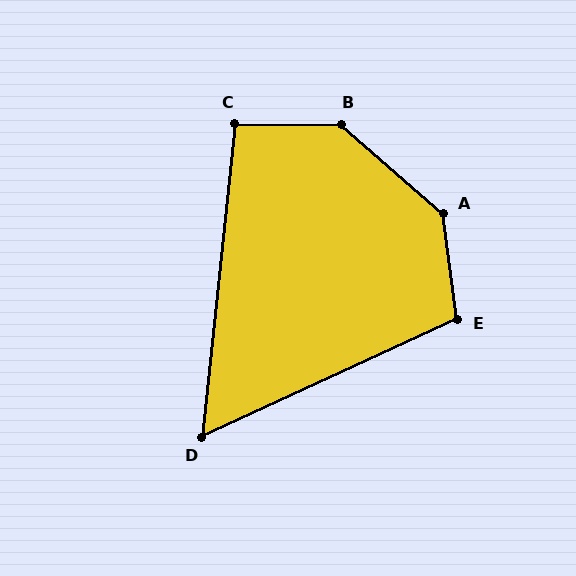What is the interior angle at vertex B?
Approximately 139 degrees (obtuse).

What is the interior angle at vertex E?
Approximately 107 degrees (obtuse).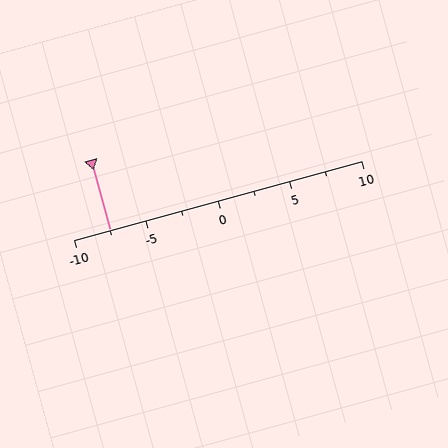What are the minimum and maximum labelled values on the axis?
The axis runs from -10 to 10.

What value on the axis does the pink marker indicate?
The marker indicates approximately -7.5.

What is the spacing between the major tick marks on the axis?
The major ticks are spaced 5 apart.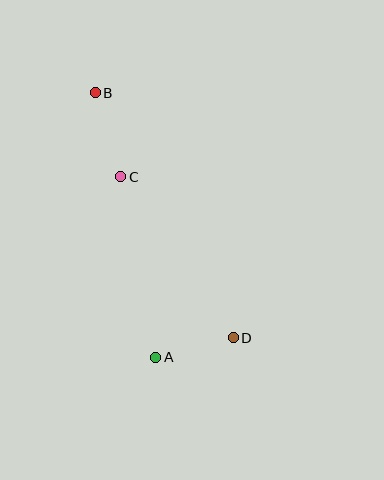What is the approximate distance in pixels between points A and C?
The distance between A and C is approximately 184 pixels.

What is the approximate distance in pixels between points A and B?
The distance between A and B is approximately 271 pixels.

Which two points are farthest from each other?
Points B and D are farthest from each other.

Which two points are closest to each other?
Points A and D are closest to each other.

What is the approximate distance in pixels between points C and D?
The distance between C and D is approximately 197 pixels.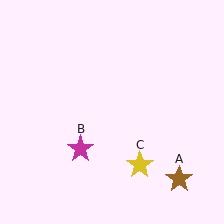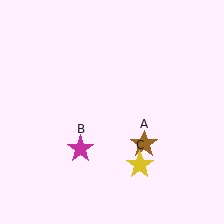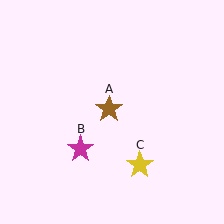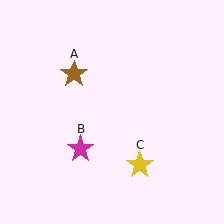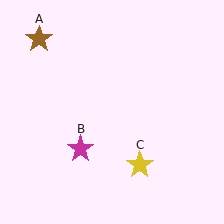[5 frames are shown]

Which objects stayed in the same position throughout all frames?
Magenta star (object B) and yellow star (object C) remained stationary.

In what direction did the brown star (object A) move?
The brown star (object A) moved up and to the left.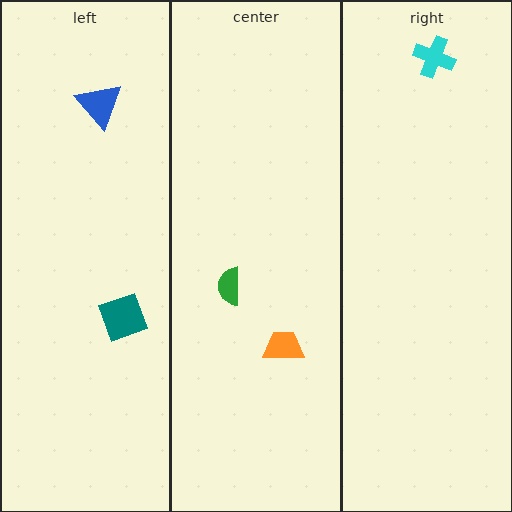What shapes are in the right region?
The cyan cross.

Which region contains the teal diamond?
The left region.